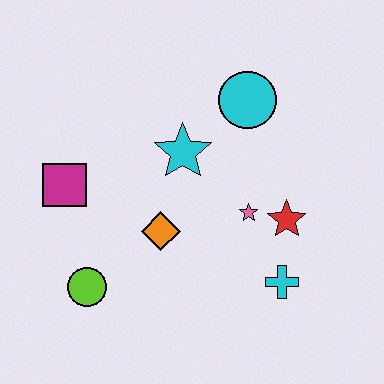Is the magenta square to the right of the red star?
No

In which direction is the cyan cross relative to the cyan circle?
The cyan cross is below the cyan circle.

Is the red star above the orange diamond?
Yes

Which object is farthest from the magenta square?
The cyan cross is farthest from the magenta square.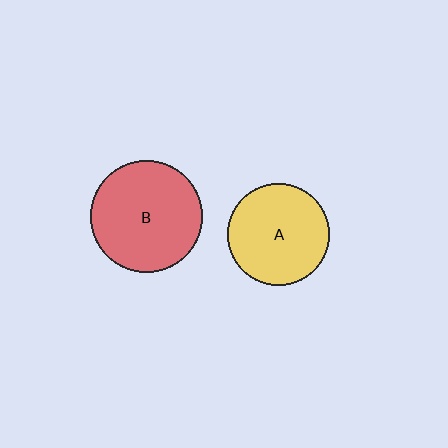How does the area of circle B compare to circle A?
Approximately 1.2 times.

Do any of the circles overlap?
No, none of the circles overlap.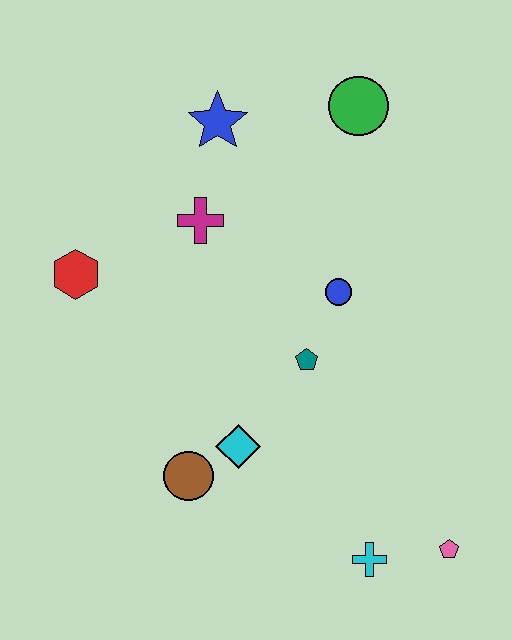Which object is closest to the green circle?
The blue star is closest to the green circle.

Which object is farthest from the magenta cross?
The pink pentagon is farthest from the magenta cross.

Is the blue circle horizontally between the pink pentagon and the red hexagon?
Yes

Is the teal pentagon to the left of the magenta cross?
No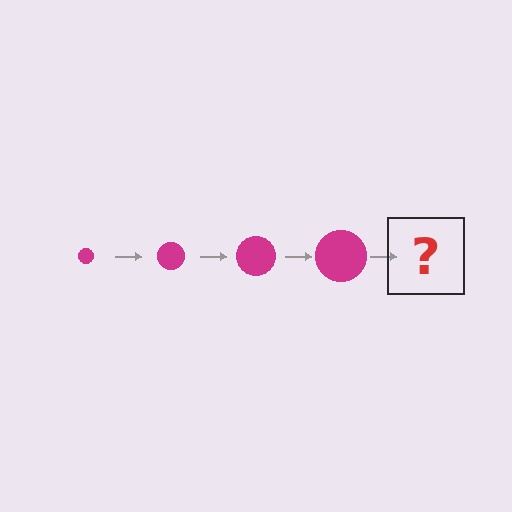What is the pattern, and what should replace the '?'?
The pattern is that the circle gets progressively larger each step. The '?' should be a magenta circle, larger than the previous one.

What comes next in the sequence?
The next element should be a magenta circle, larger than the previous one.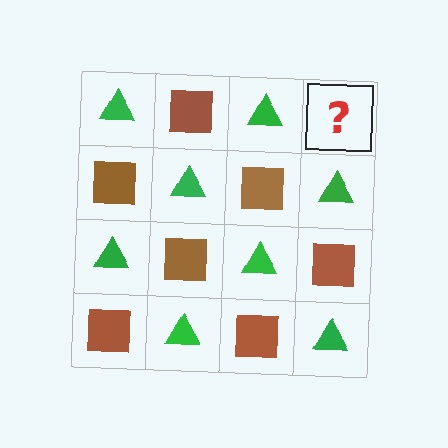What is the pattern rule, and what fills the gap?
The rule is that it alternates green triangle and brown square in a checkerboard pattern. The gap should be filled with a brown square.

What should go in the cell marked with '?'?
The missing cell should contain a brown square.